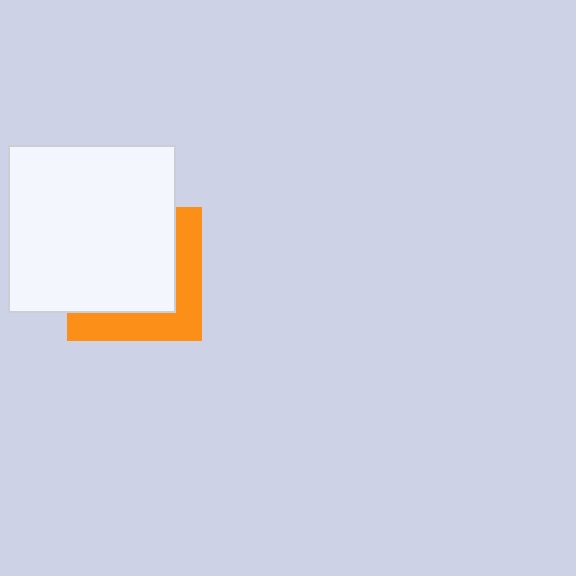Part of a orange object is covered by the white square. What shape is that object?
It is a square.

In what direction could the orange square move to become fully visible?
The orange square could move toward the lower-right. That would shift it out from behind the white square entirely.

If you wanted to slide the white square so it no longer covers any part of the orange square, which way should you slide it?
Slide it toward the upper-left — that is the most direct way to separate the two shapes.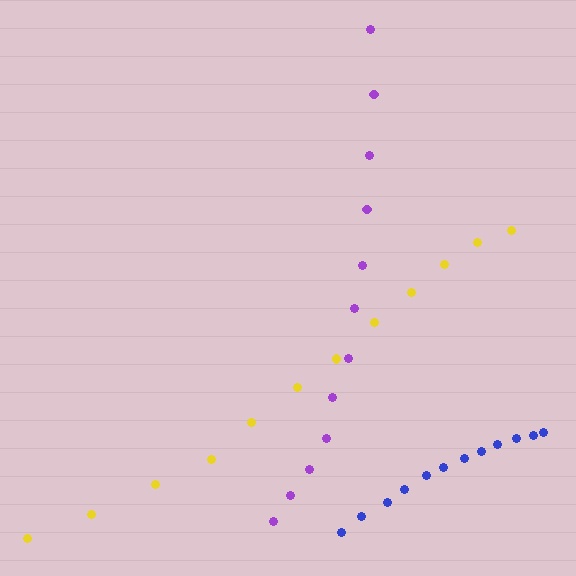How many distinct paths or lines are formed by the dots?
There are 3 distinct paths.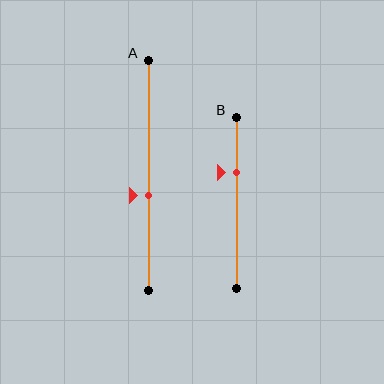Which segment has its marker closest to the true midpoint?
Segment A has its marker closest to the true midpoint.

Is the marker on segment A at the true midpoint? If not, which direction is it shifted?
No, the marker on segment A is shifted downward by about 9% of the segment length.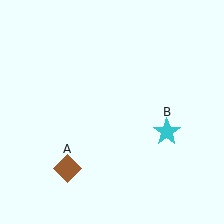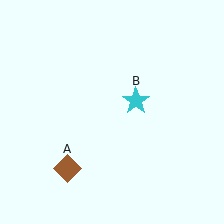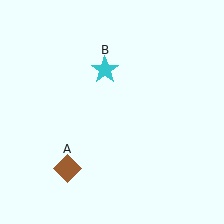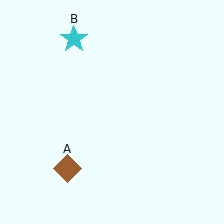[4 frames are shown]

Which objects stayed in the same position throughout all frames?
Brown diamond (object A) remained stationary.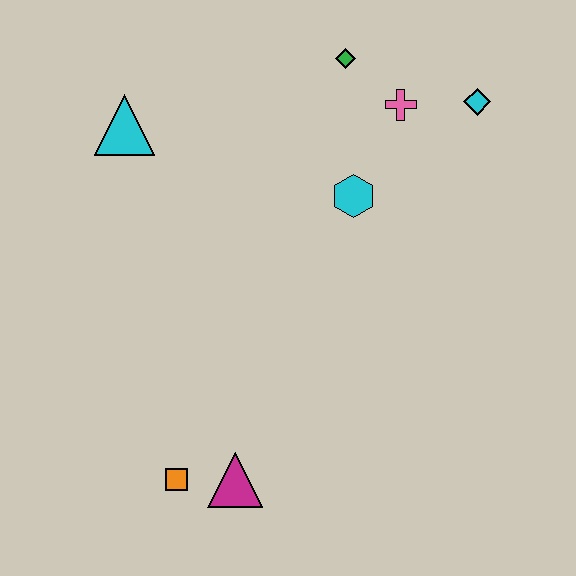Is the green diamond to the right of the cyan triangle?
Yes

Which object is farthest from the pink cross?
The orange square is farthest from the pink cross.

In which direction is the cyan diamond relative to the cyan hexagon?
The cyan diamond is to the right of the cyan hexagon.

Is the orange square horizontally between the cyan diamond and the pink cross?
No